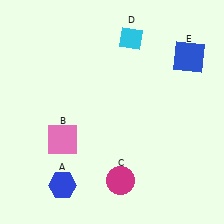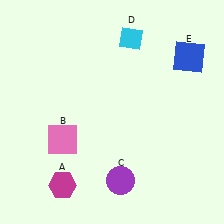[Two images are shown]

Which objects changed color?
A changed from blue to magenta. C changed from magenta to purple.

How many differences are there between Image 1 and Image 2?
There are 2 differences between the two images.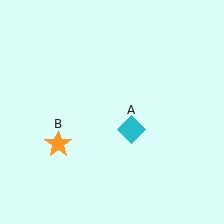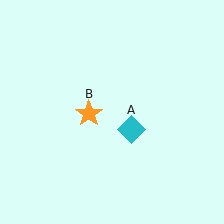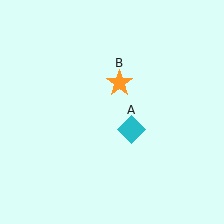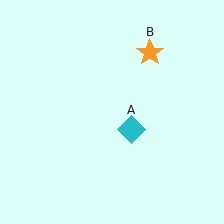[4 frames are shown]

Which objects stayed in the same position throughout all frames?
Cyan diamond (object A) remained stationary.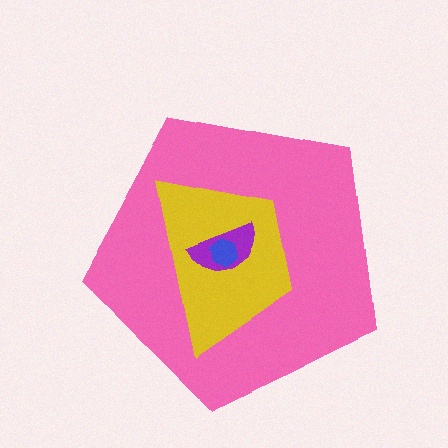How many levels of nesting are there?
4.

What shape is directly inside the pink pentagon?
The yellow trapezoid.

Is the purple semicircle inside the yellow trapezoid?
Yes.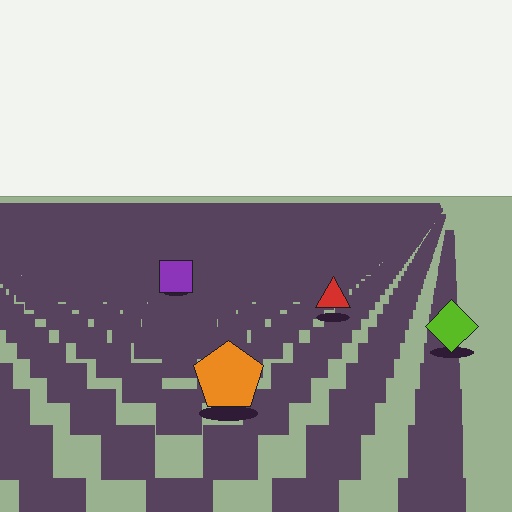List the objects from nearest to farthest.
From nearest to farthest: the orange pentagon, the lime diamond, the red triangle, the purple square.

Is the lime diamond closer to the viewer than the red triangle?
Yes. The lime diamond is closer — you can tell from the texture gradient: the ground texture is coarser near it.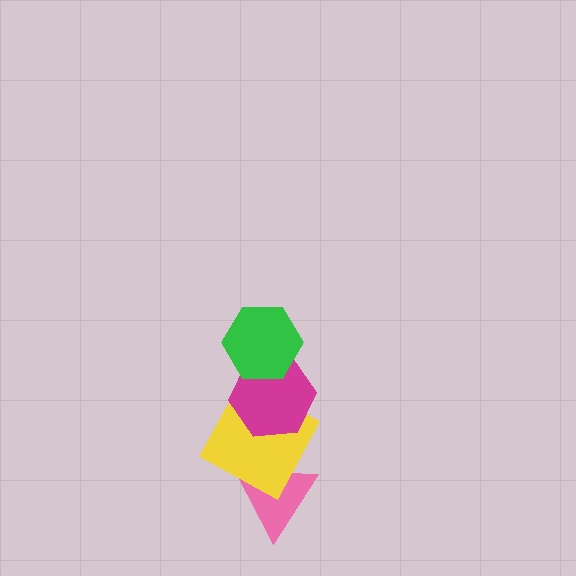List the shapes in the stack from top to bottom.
From top to bottom: the green hexagon, the magenta hexagon, the yellow square, the pink triangle.